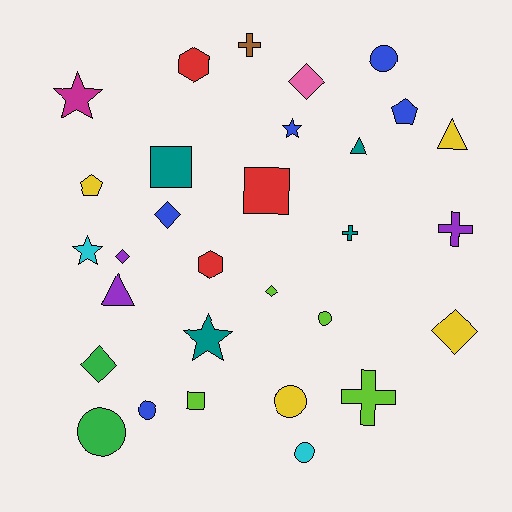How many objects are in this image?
There are 30 objects.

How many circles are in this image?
There are 6 circles.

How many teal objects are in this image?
There are 4 teal objects.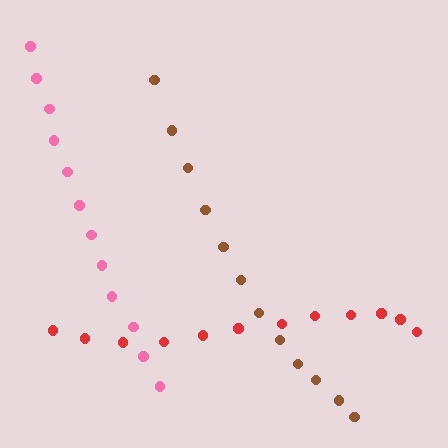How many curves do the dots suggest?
There are 3 distinct paths.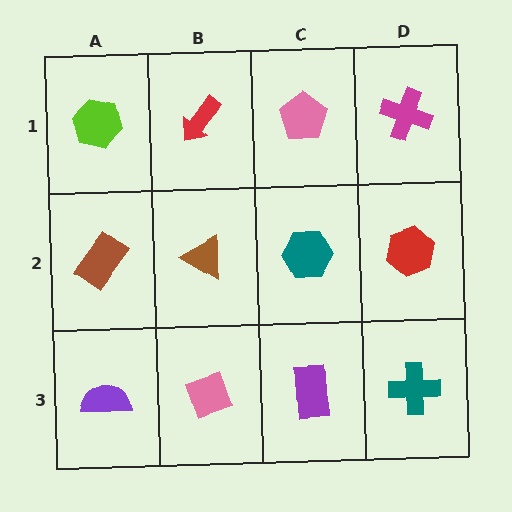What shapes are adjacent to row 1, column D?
A red hexagon (row 2, column D), a pink pentagon (row 1, column C).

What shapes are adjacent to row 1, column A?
A brown rectangle (row 2, column A), a red arrow (row 1, column B).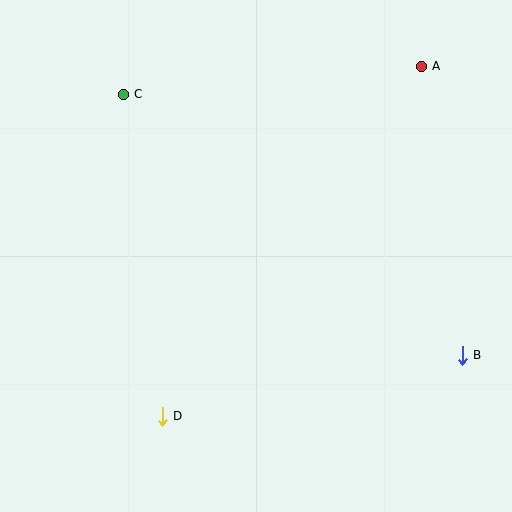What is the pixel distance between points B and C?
The distance between B and C is 428 pixels.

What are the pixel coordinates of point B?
Point B is at (462, 355).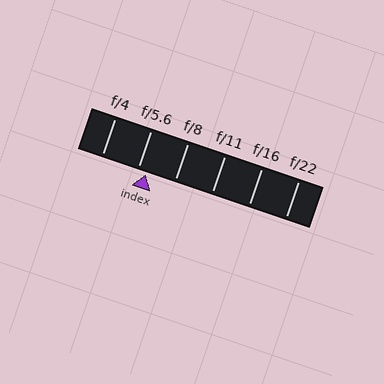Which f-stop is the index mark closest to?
The index mark is closest to f/5.6.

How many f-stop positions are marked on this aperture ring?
There are 6 f-stop positions marked.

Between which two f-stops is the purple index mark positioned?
The index mark is between f/5.6 and f/8.